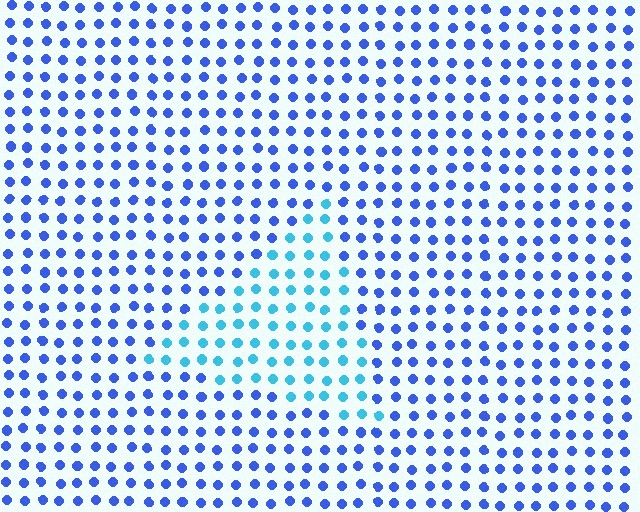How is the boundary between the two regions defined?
The boundary is defined purely by a slight shift in hue (about 37 degrees). Spacing, size, and orientation are identical on both sides.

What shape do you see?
I see a triangle.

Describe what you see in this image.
The image is filled with small blue elements in a uniform arrangement. A triangle-shaped region is visible where the elements are tinted to a slightly different hue, forming a subtle color boundary.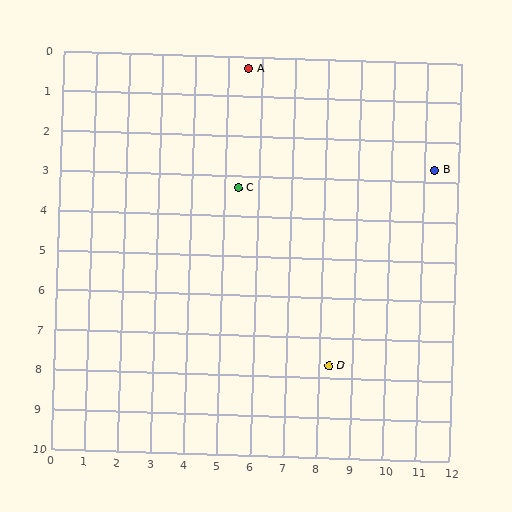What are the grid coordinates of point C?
Point C is at approximately (5.4, 3.3).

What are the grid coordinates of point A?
Point A is at approximately (5.6, 0.3).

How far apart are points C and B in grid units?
Points C and B are about 5.9 grid units apart.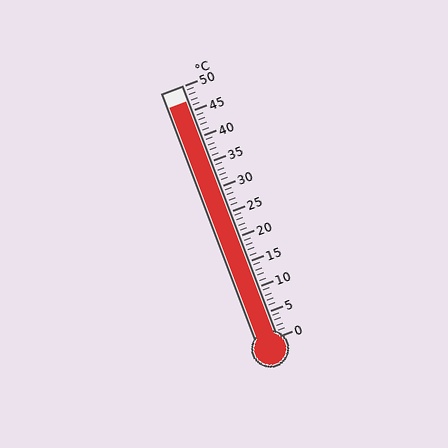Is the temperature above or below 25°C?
The temperature is above 25°C.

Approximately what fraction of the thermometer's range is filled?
The thermometer is filled to approximately 95% of its range.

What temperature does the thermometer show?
The thermometer shows approximately 47°C.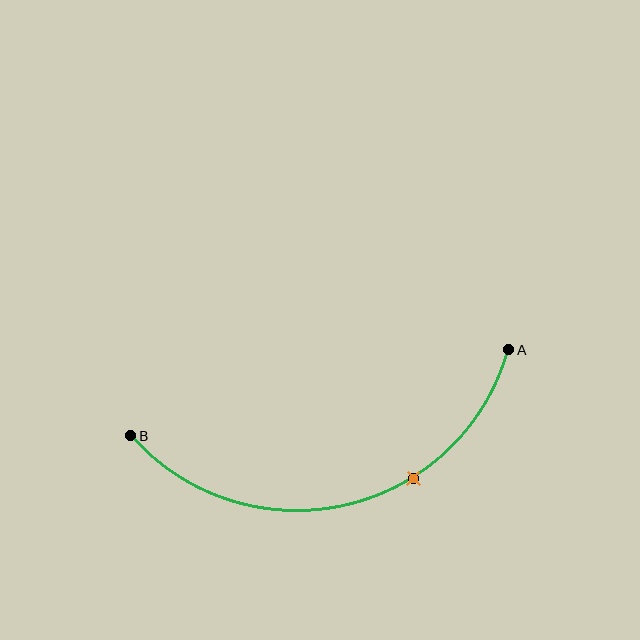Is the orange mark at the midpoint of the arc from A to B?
No. The orange mark lies on the arc but is closer to endpoint A. The arc midpoint would be at the point on the curve equidistant along the arc from both A and B.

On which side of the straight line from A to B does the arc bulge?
The arc bulges below the straight line connecting A and B.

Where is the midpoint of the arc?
The arc midpoint is the point on the curve farthest from the straight line joining A and B. It sits below that line.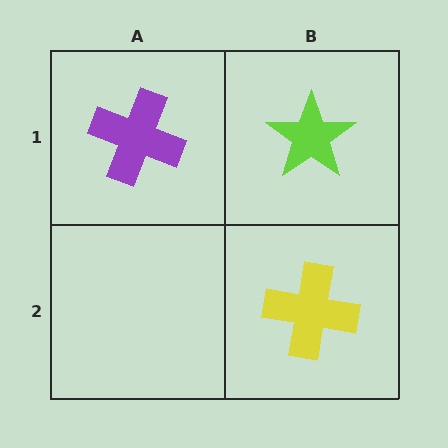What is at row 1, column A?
A purple cross.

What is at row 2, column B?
A yellow cross.